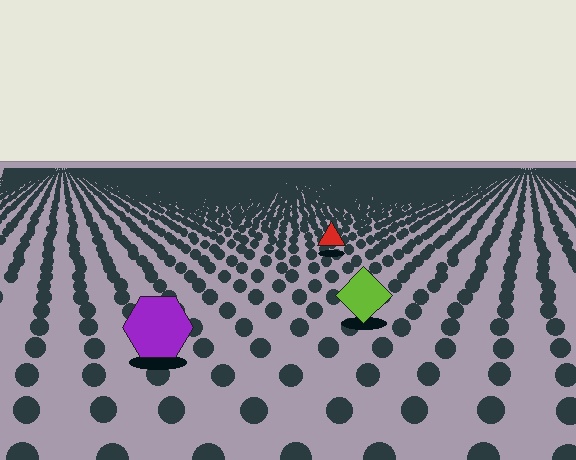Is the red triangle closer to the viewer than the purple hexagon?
No. The purple hexagon is closer — you can tell from the texture gradient: the ground texture is coarser near it.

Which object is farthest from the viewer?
The red triangle is farthest from the viewer. It appears smaller and the ground texture around it is denser.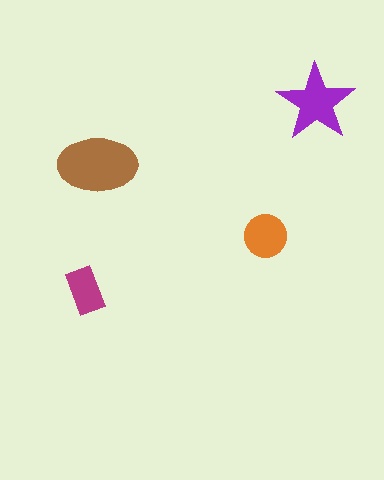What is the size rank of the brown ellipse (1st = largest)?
1st.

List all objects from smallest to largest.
The magenta rectangle, the orange circle, the purple star, the brown ellipse.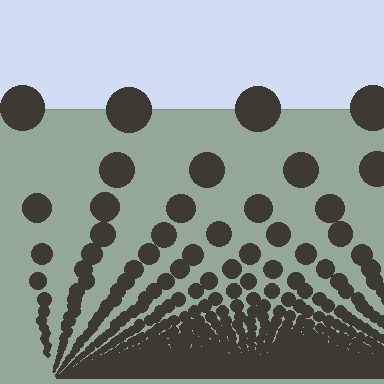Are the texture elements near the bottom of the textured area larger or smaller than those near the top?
Smaller. The gradient is inverted — elements near the bottom are smaller and denser.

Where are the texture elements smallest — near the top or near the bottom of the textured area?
Near the bottom.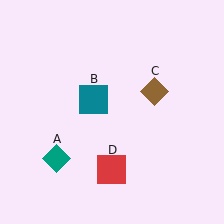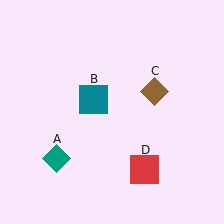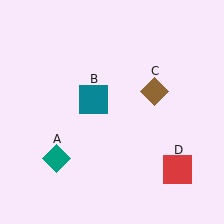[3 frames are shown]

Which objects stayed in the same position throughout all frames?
Teal diamond (object A) and teal square (object B) and brown diamond (object C) remained stationary.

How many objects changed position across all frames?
1 object changed position: red square (object D).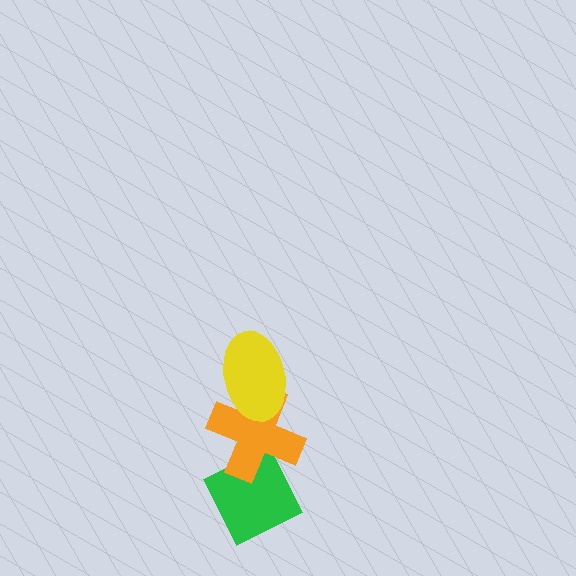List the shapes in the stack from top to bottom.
From top to bottom: the yellow ellipse, the orange cross, the green diamond.